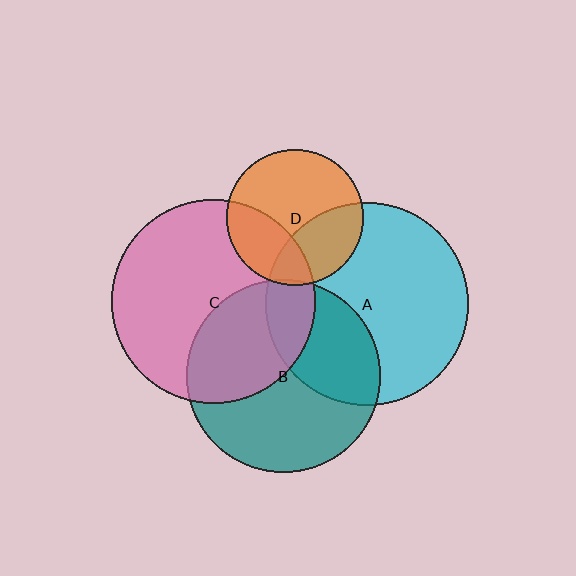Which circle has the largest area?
Circle C (pink).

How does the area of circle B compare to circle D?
Approximately 2.0 times.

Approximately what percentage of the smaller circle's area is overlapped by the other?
Approximately 30%.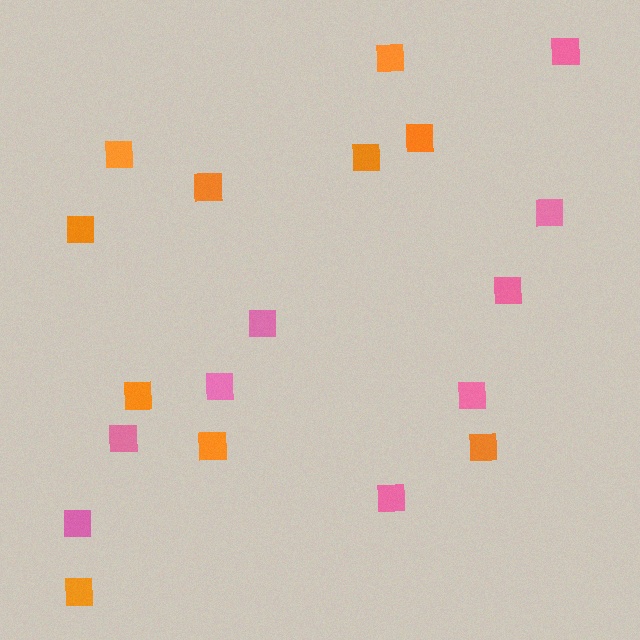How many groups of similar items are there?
There are 2 groups: one group of pink squares (9) and one group of orange squares (10).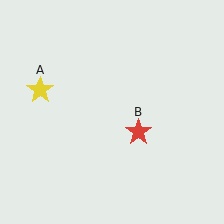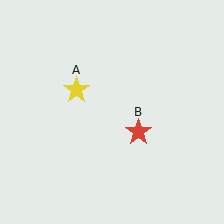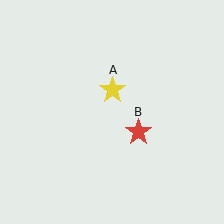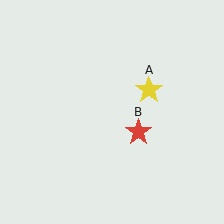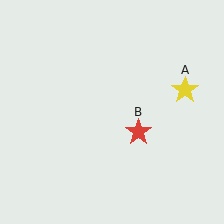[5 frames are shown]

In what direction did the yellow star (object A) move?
The yellow star (object A) moved right.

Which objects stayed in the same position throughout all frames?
Red star (object B) remained stationary.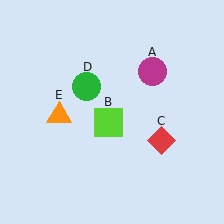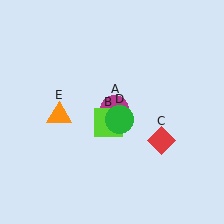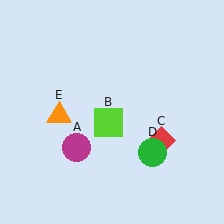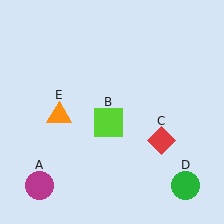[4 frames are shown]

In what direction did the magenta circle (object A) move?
The magenta circle (object A) moved down and to the left.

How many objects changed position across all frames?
2 objects changed position: magenta circle (object A), green circle (object D).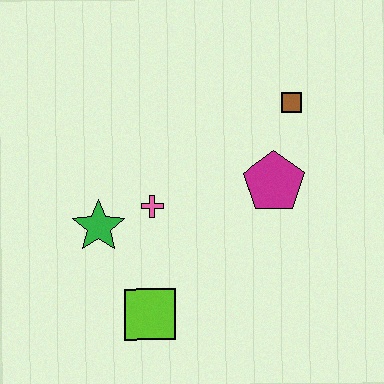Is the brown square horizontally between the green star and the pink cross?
No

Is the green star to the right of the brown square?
No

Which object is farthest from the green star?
The brown square is farthest from the green star.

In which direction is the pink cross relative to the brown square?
The pink cross is to the left of the brown square.